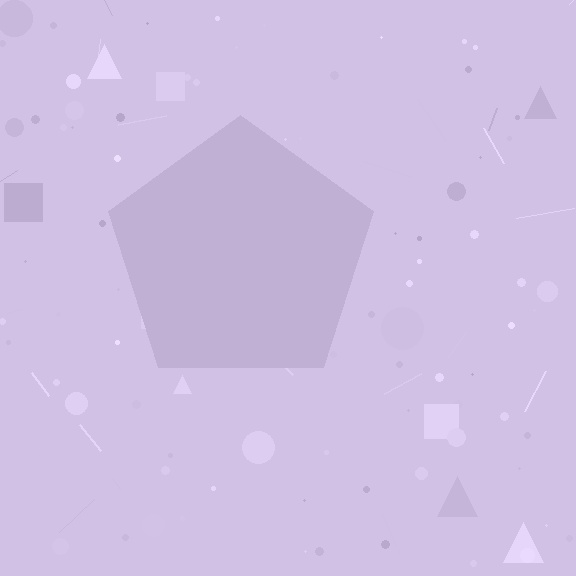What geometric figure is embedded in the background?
A pentagon is embedded in the background.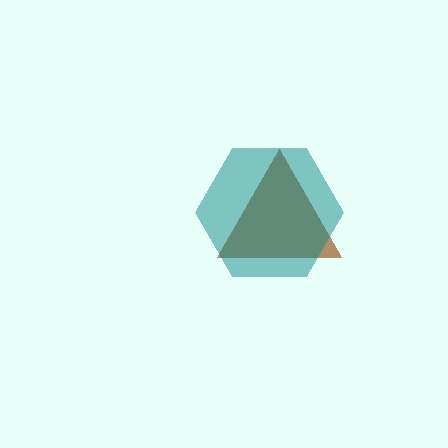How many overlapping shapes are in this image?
There are 2 overlapping shapes in the image.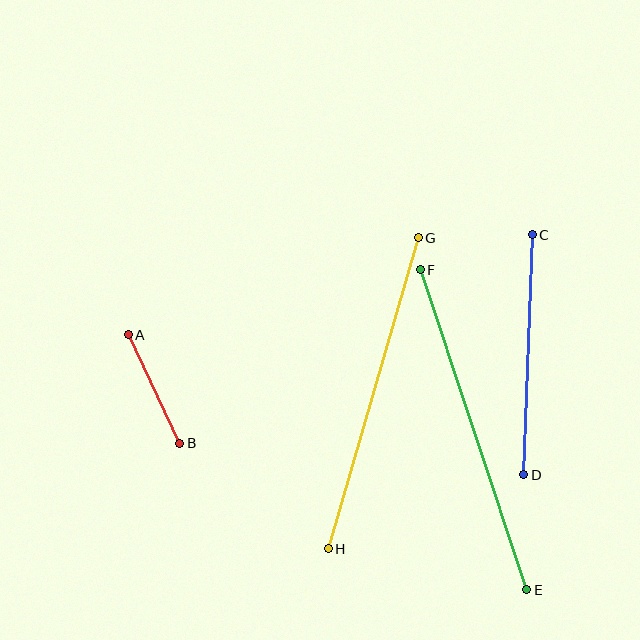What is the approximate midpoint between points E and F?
The midpoint is at approximately (474, 430) pixels.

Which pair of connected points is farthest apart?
Points E and F are farthest apart.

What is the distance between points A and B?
The distance is approximately 120 pixels.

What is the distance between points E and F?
The distance is approximately 337 pixels.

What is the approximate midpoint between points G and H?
The midpoint is at approximately (373, 393) pixels.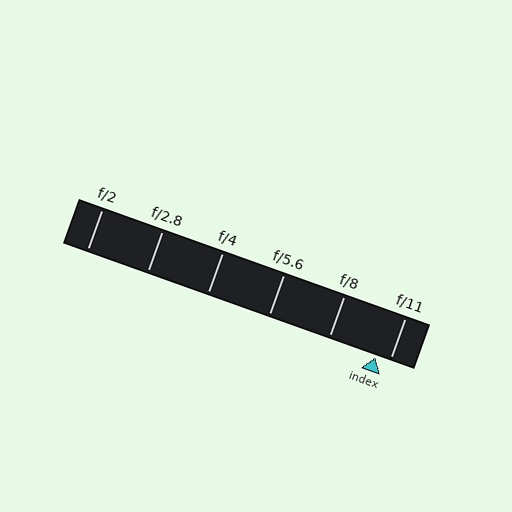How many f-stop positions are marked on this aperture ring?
There are 6 f-stop positions marked.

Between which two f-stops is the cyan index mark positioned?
The index mark is between f/8 and f/11.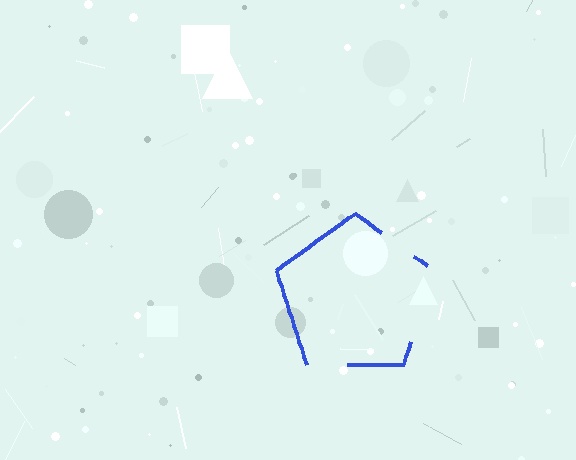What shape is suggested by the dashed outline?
The dashed outline suggests a pentagon.